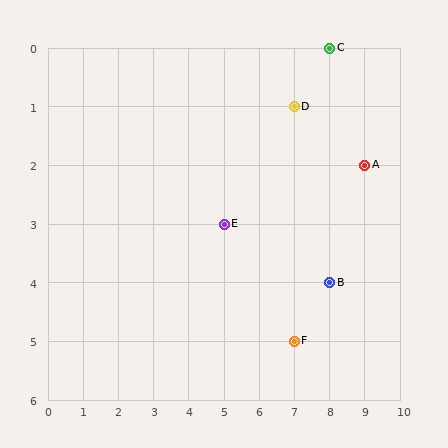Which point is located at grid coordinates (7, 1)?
Point D is at (7, 1).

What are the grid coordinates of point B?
Point B is at grid coordinates (8, 4).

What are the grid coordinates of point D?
Point D is at grid coordinates (7, 1).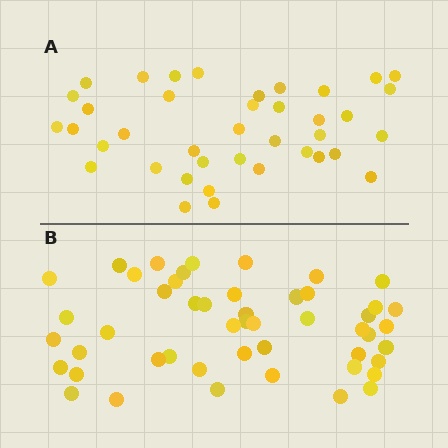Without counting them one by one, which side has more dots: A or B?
Region B (the bottom region) has more dots.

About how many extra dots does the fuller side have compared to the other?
Region B has roughly 10 or so more dots than region A.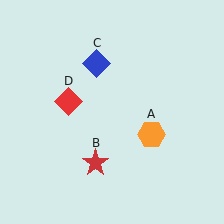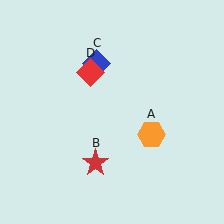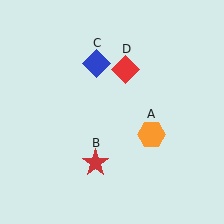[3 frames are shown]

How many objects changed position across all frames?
1 object changed position: red diamond (object D).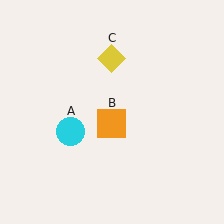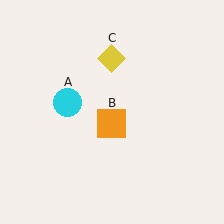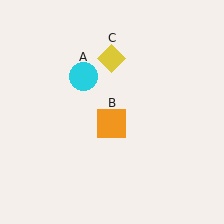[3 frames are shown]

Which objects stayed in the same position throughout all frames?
Orange square (object B) and yellow diamond (object C) remained stationary.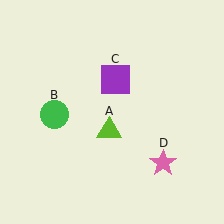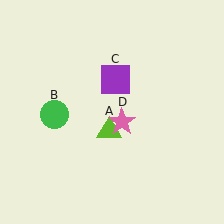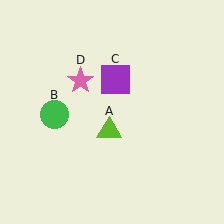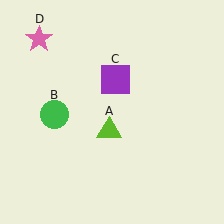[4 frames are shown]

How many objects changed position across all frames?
1 object changed position: pink star (object D).